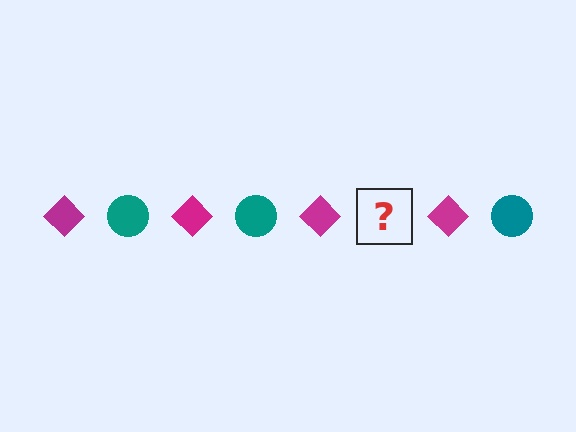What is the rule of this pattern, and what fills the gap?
The rule is that the pattern alternates between magenta diamond and teal circle. The gap should be filled with a teal circle.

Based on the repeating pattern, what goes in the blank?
The blank should be a teal circle.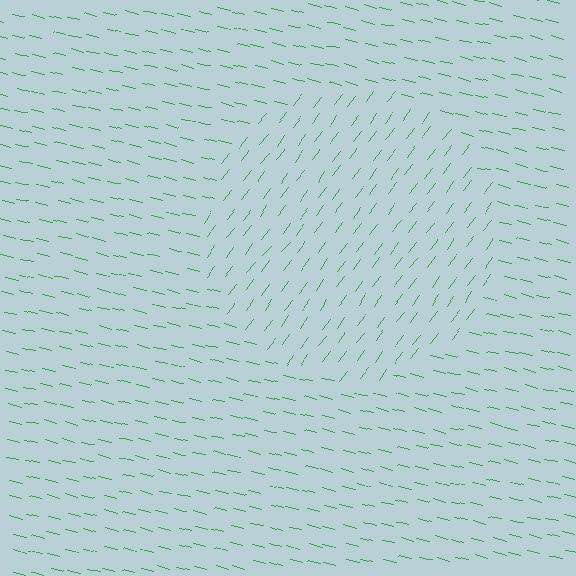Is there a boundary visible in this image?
Yes, there is a texture boundary formed by a change in line orientation.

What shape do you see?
I see a circle.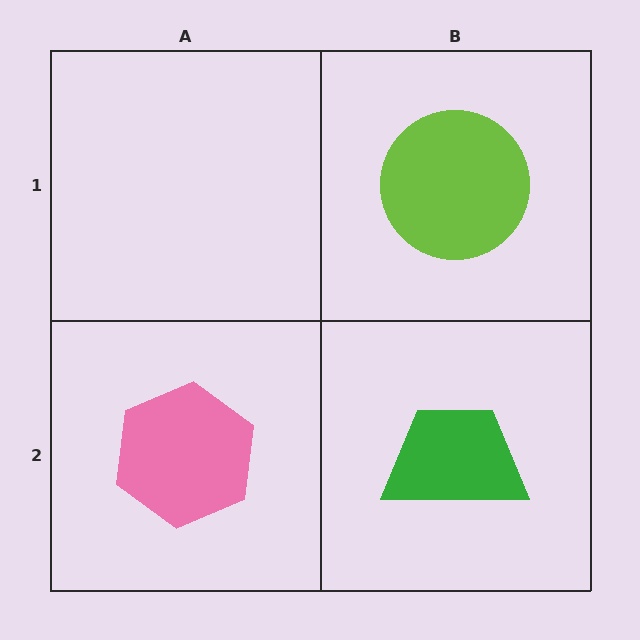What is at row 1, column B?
A lime circle.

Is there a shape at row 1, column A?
No, that cell is empty.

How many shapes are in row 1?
1 shape.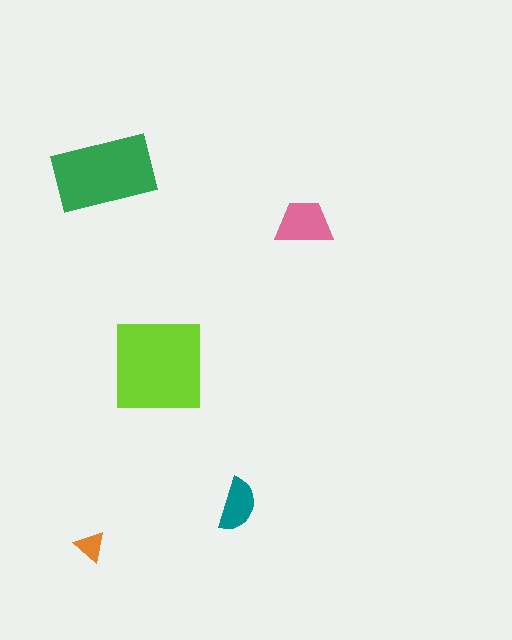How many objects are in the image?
There are 5 objects in the image.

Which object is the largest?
The lime square.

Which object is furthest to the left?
The orange triangle is leftmost.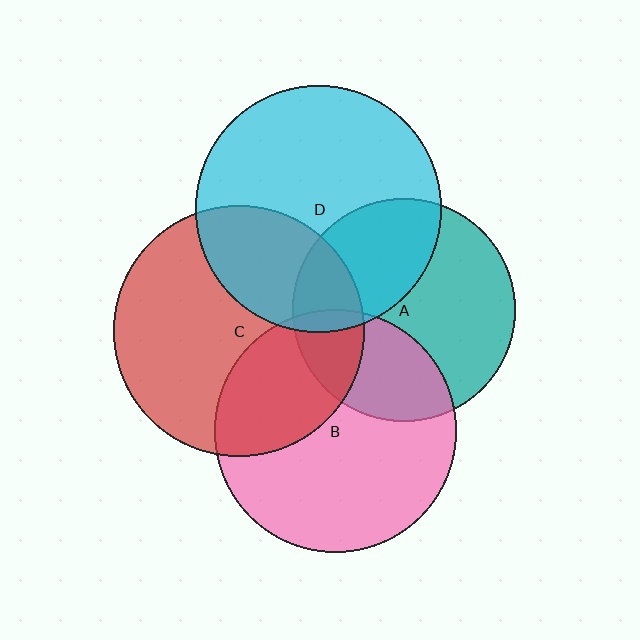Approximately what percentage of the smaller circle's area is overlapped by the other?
Approximately 30%.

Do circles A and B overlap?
Yes.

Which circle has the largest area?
Circle C (red).